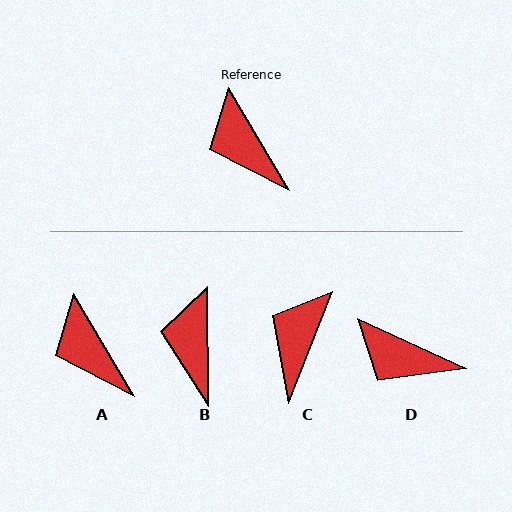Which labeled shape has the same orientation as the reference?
A.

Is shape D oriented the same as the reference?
No, it is off by about 35 degrees.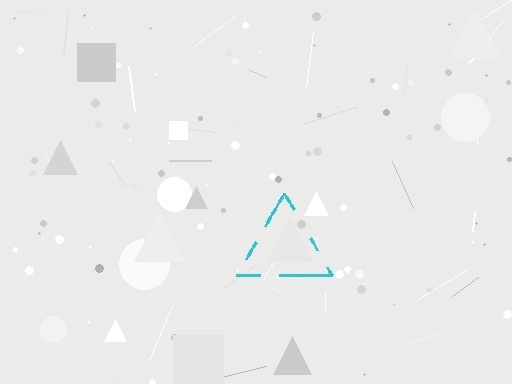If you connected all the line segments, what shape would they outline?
They would outline a triangle.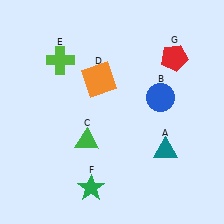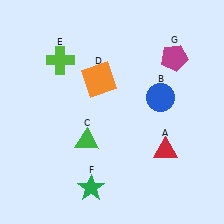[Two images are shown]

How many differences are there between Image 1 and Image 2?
There are 2 differences between the two images.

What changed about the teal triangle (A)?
In Image 1, A is teal. In Image 2, it changed to red.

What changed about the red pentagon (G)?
In Image 1, G is red. In Image 2, it changed to magenta.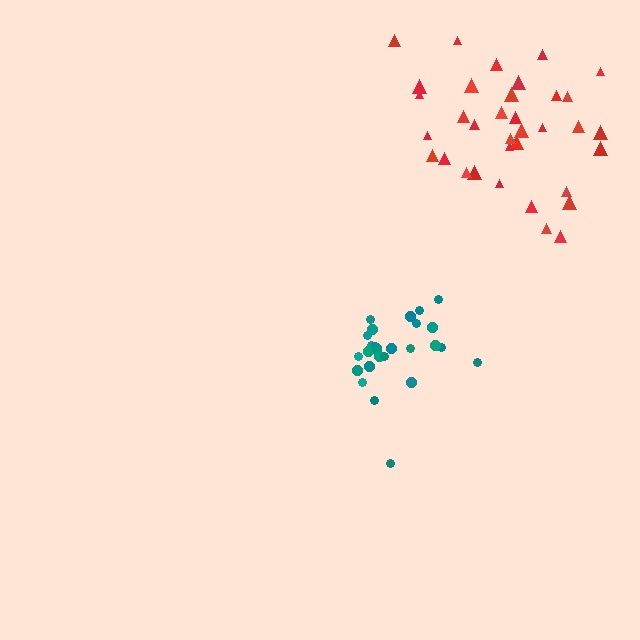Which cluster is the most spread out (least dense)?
Red.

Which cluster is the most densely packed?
Teal.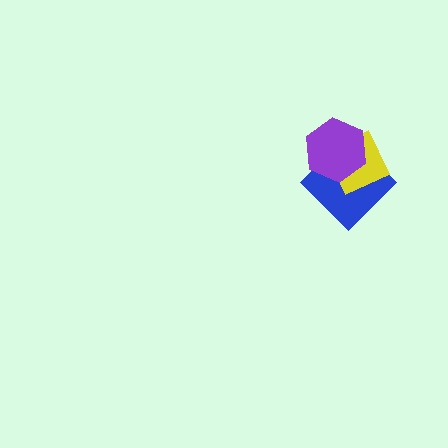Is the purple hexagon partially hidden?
No, no other shape covers it.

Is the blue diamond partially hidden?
Yes, it is partially covered by another shape.